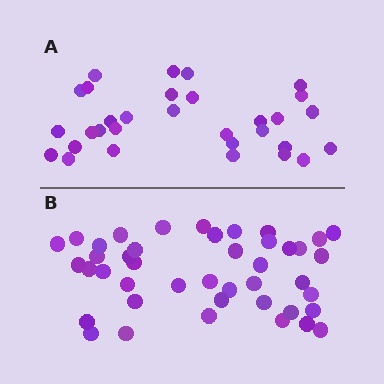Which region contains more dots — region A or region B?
Region B (the bottom region) has more dots.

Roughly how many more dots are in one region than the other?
Region B has roughly 12 or so more dots than region A.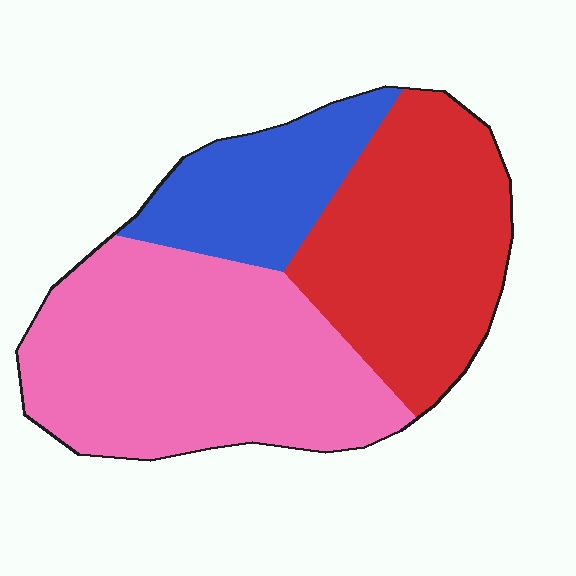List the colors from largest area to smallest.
From largest to smallest: pink, red, blue.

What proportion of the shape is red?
Red takes up about one third (1/3) of the shape.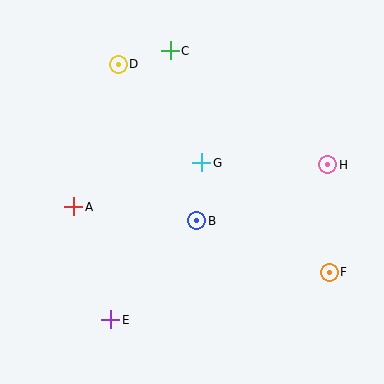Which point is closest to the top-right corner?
Point H is closest to the top-right corner.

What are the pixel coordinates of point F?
Point F is at (329, 272).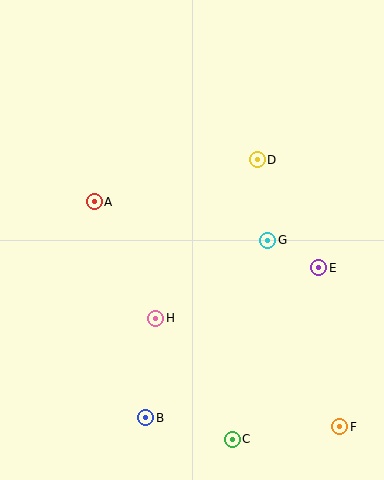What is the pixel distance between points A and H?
The distance between A and H is 132 pixels.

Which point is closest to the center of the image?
Point G at (268, 240) is closest to the center.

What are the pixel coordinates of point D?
Point D is at (257, 160).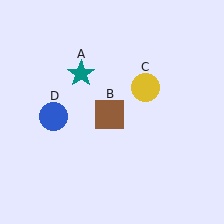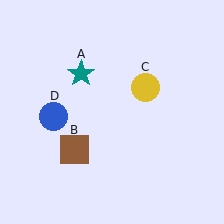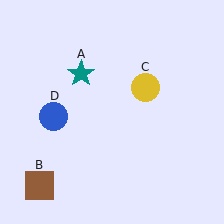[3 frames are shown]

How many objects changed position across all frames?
1 object changed position: brown square (object B).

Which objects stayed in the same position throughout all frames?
Teal star (object A) and yellow circle (object C) and blue circle (object D) remained stationary.